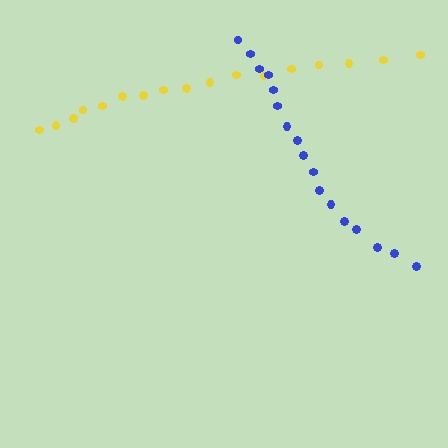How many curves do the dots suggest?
There are 2 distinct paths.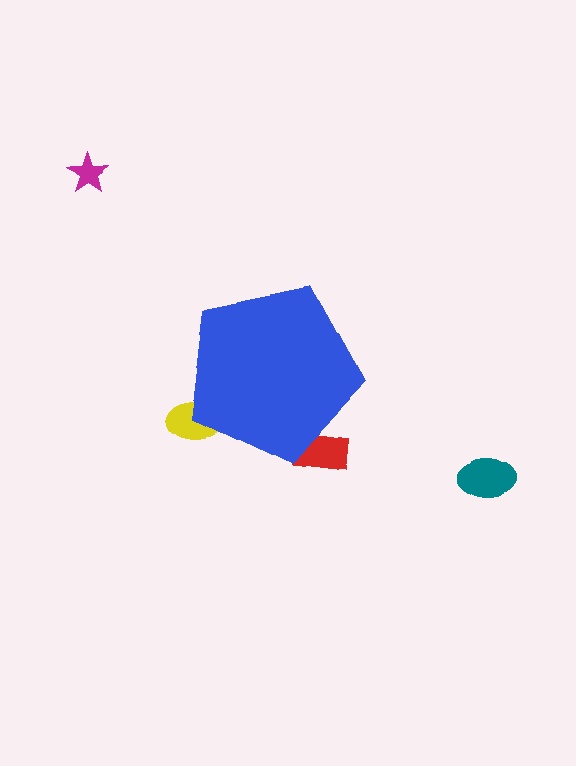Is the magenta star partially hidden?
No, the magenta star is fully visible.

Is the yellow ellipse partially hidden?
Yes, the yellow ellipse is partially hidden behind the blue pentagon.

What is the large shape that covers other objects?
A blue pentagon.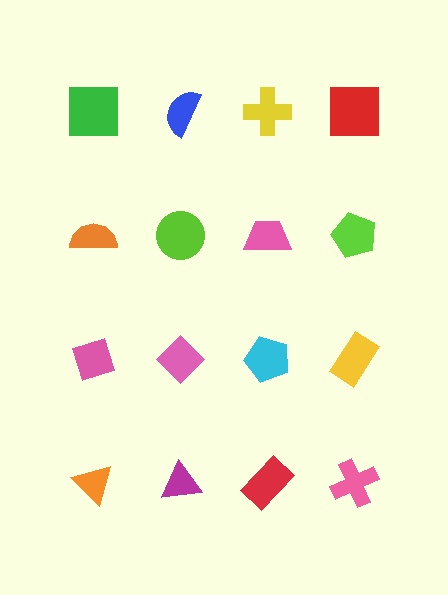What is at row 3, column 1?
A pink diamond.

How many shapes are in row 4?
4 shapes.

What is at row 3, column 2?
A pink diamond.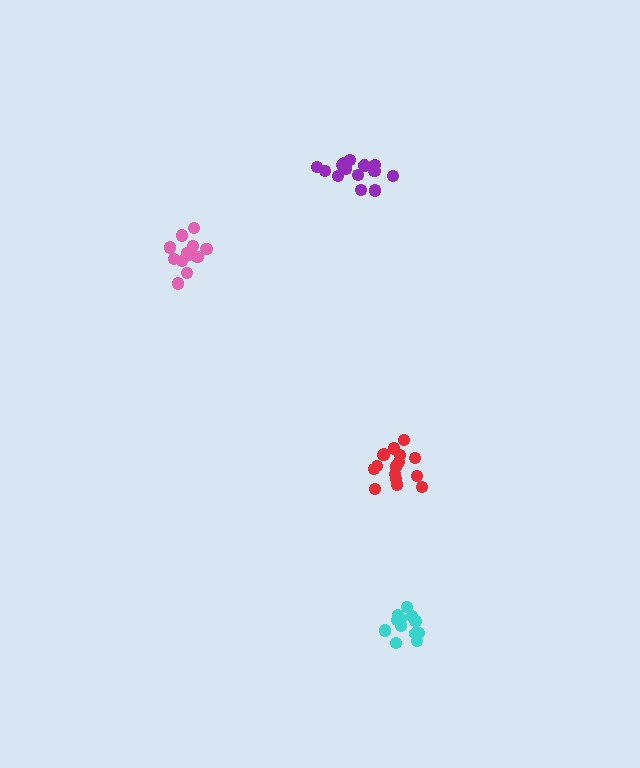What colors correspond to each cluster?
The clusters are colored: red, pink, purple, cyan.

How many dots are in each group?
Group 1: 16 dots, Group 2: 12 dots, Group 3: 15 dots, Group 4: 12 dots (55 total).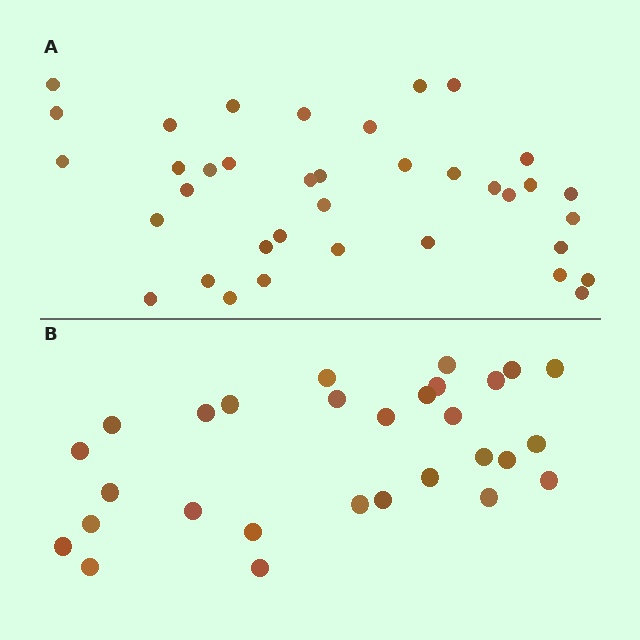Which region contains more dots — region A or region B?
Region A (the top region) has more dots.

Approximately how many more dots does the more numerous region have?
Region A has roughly 8 or so more dots than region B.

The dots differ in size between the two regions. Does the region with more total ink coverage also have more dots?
No. Region B has more total ink coverage because its dots are larger, but region A actually contains more individual dots. Total area can be misleading — the number of items is what matters here.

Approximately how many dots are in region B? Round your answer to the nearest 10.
About 30 dots. (The exact count is 29, which rounds to 30.)